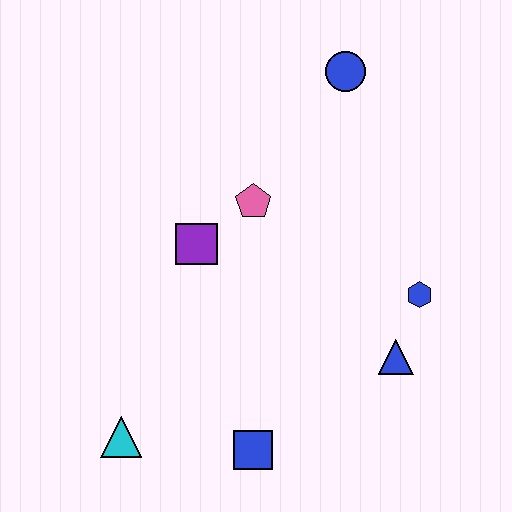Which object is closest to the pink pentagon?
The purple square is closest to the pink pentagon.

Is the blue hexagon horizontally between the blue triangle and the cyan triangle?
No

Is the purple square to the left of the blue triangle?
Yes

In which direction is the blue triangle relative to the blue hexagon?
The blue triangle is below the blue hexagon.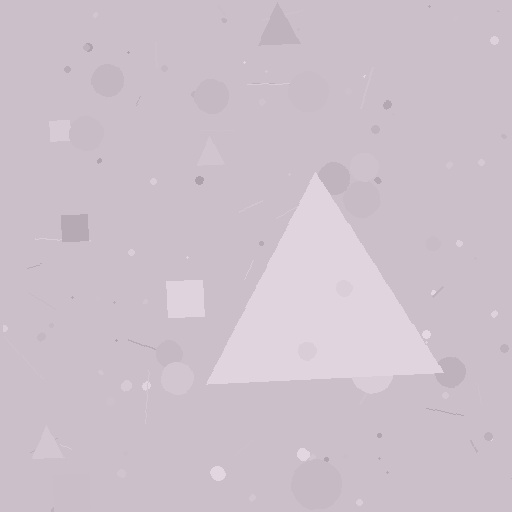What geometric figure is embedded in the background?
A triangle is embedded in the background.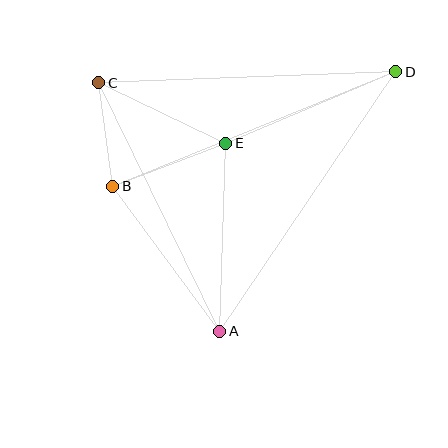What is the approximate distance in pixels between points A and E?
The distance between A and E is approximately 188 pixels.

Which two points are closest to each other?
Points B and C are closest to each other.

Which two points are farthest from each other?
Points A and D are farthest from each other.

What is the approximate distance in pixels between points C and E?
The distance between C and E is approximately 141 pixels.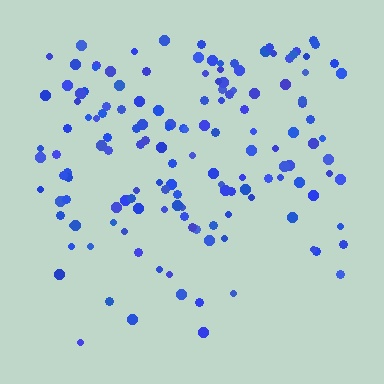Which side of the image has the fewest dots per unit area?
The bottom.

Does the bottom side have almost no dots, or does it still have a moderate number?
Still a moderate number, just noticeably fewer than the top.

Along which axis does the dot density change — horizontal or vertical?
Vertical.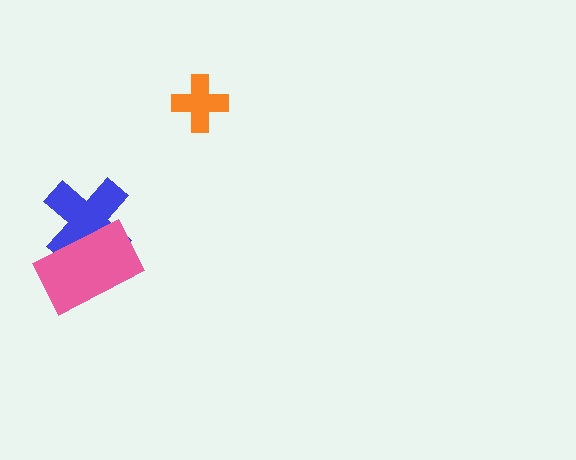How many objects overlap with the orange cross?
0 objects overlap with the orange cross.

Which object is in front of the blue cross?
The pink rectangle is in front of the blue cross.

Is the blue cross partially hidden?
Yes, it is partially covered by another shape.